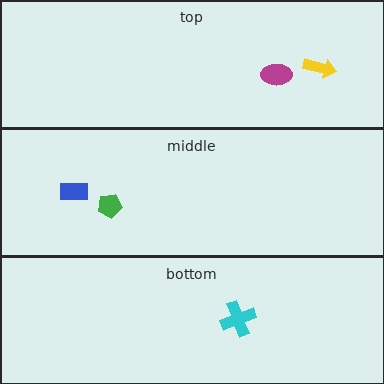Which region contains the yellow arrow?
The top region.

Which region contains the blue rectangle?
The middle region.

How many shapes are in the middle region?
2.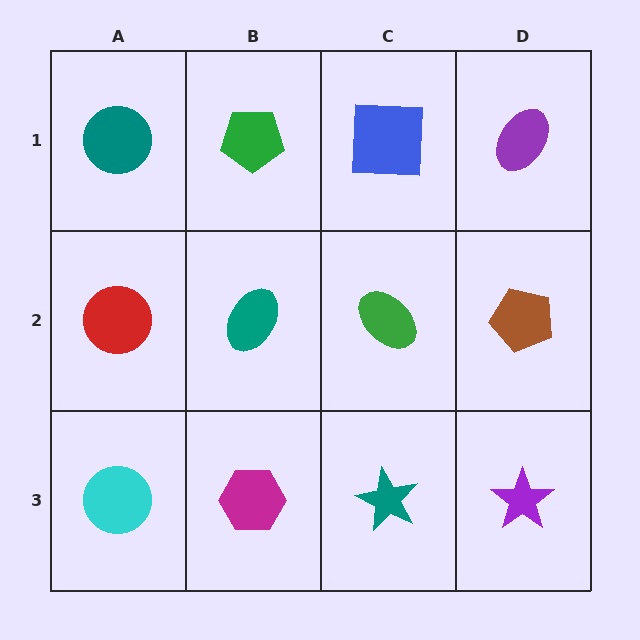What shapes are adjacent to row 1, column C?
A green ellipse (row 2, column C), a green pentagon (row 1, column B), a purple ellipse (row 1, column D).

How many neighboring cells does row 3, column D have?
2.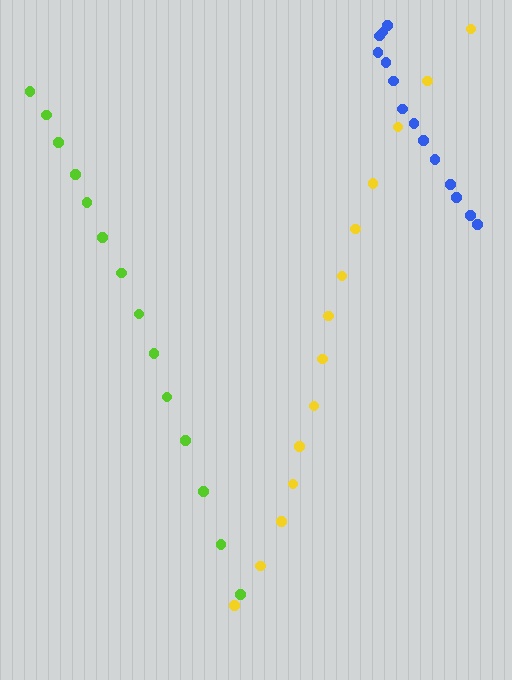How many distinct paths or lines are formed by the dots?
There are 3 distinct paths.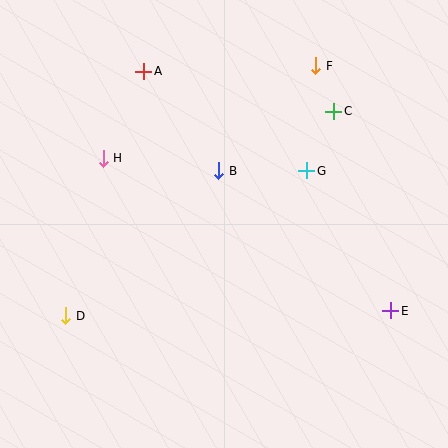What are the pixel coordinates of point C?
Point C is at (334, 111).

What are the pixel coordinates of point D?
Point D is at (66, 316).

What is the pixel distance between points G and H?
The distance between G and H is 204 pixels.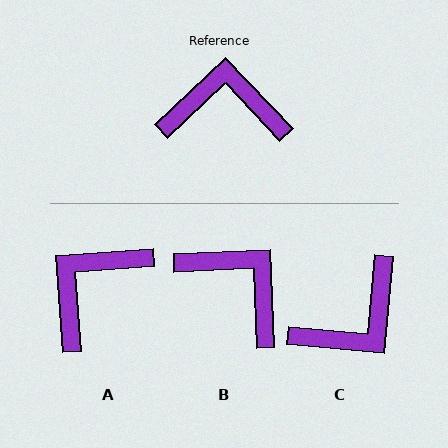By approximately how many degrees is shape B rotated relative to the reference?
Approximately 41 degrees clockwise.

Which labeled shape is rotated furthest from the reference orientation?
C, about 139 degrees away.